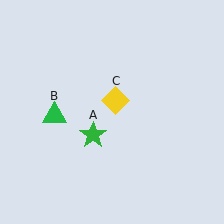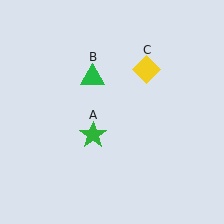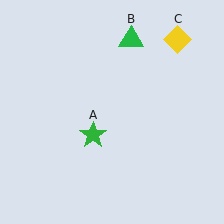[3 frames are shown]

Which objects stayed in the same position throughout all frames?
Green star (object A) remained stationary.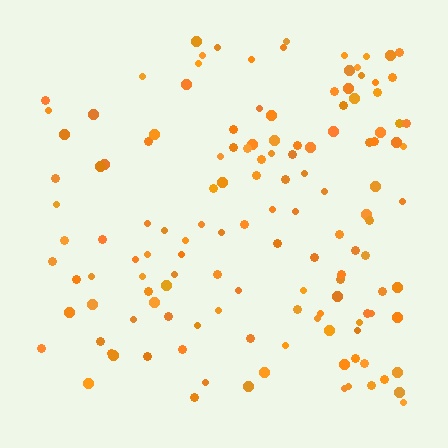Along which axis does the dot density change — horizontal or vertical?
Horizontal.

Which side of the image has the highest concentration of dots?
The right.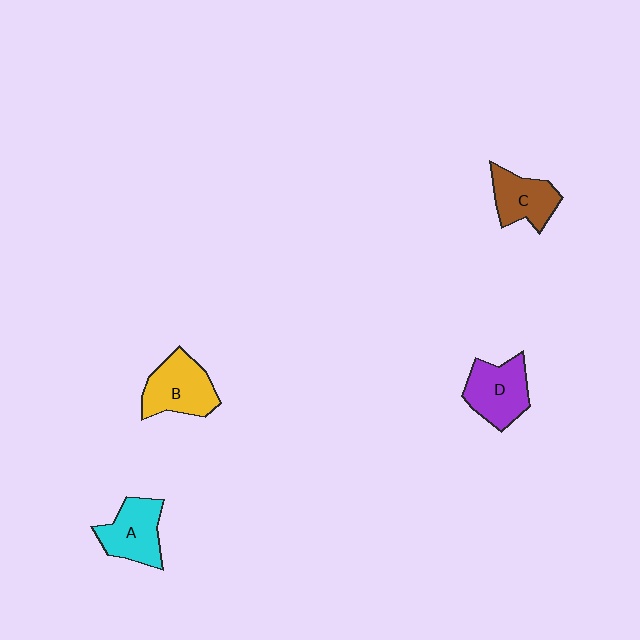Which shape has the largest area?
Shape B (yellow).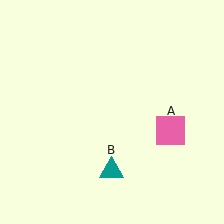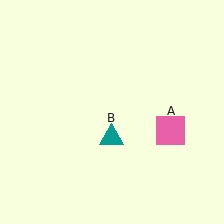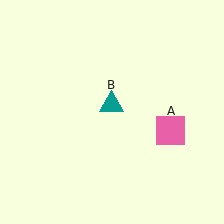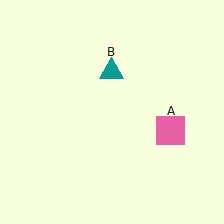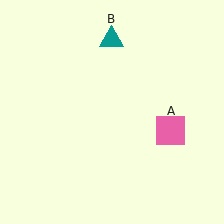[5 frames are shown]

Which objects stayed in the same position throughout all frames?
Pink square (object A) remained stationary.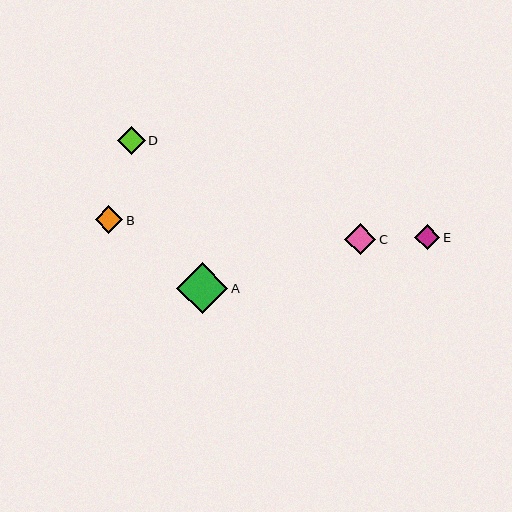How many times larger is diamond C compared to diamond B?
Diamond C is approximately 1.1 times the size of diamond B.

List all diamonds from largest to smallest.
From largest to smallest: A, C, B, D, E.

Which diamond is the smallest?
Diamond E is the smallest with a size of approximately 25 pixels.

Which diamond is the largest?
Diamond A is the largest with a size of approximately 52 pixels.